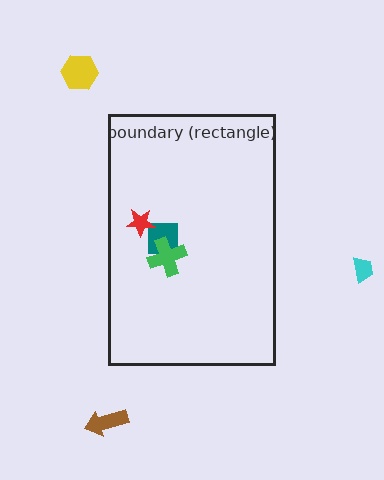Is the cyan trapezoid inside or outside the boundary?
Outside.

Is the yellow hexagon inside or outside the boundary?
Outside.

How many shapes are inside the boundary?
3 inside, 3 outside.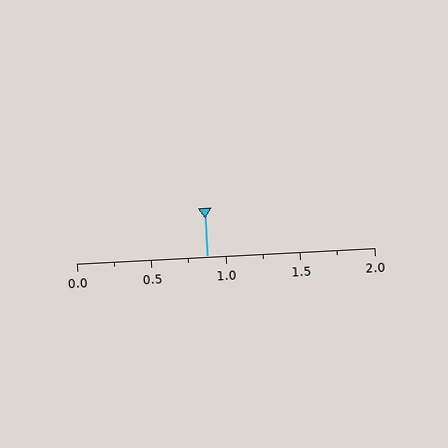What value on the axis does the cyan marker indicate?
The marker indicates approximately 0.88.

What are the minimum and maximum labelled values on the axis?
The axis runs from 0.0 to 2.0.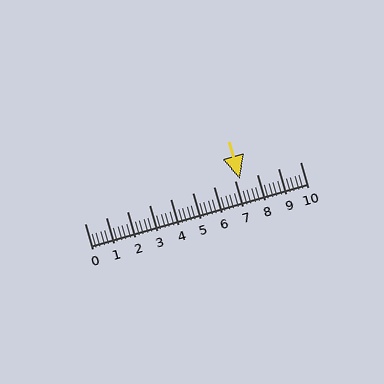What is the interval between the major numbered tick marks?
The major tick marks are spaced 1 units apart.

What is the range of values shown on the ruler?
The ruler shows values from 0 to 10.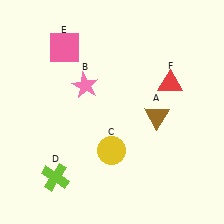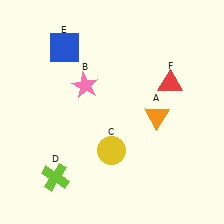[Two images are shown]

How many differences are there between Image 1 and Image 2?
There are 2 differences between the two images.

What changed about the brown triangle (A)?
In Image 1, A is brown. In Image 2, it changed to orange.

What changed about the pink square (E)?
In Image 1, E is pink. In Image 2, it changed to blue.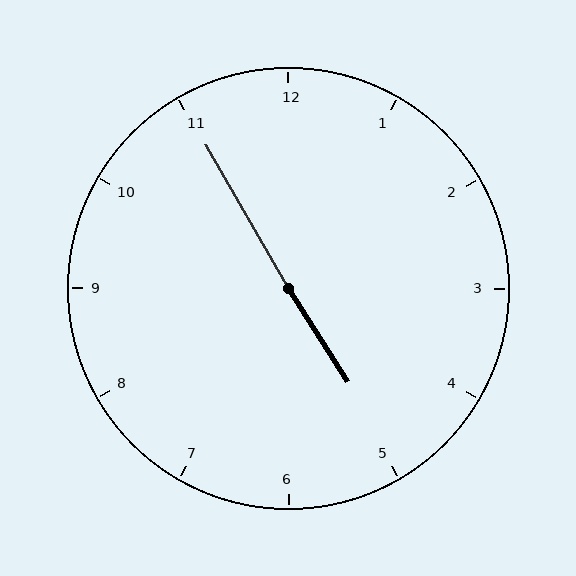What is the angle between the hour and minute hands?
Approximately 178 degrees.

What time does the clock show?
4:55.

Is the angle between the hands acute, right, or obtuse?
It is obtuse.